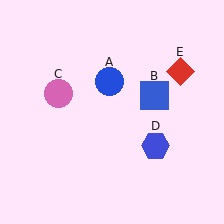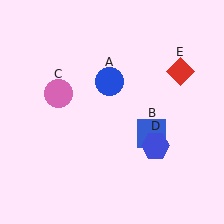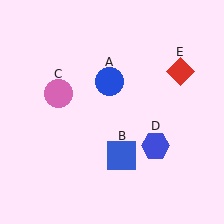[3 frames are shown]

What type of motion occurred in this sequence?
The blue square (object B) rotated clockwise around the center of the scene.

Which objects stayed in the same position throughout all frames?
Blue circle (object A) and pink circle (object C) and blue hexagon (object D) and red diamond (object E) remained stationary.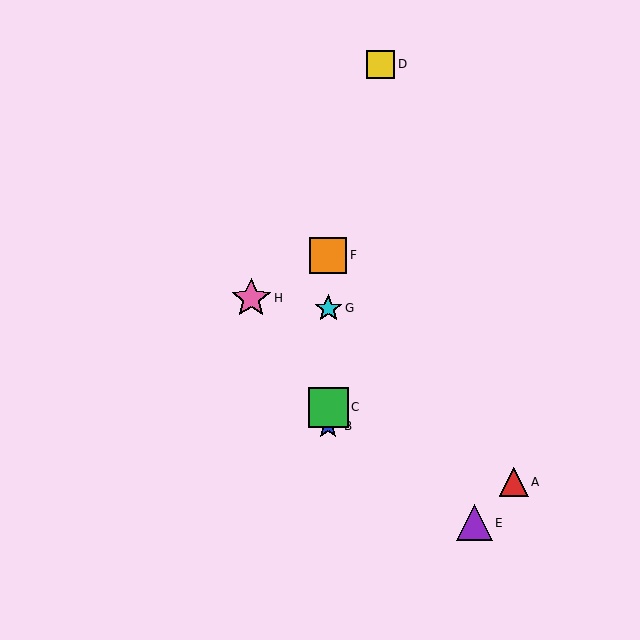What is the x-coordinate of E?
Object E is at x≈474.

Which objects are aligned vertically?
Objects B, C, F, G are aligned vertically.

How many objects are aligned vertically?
4 objects (B, C, F, G) are aligned vertically.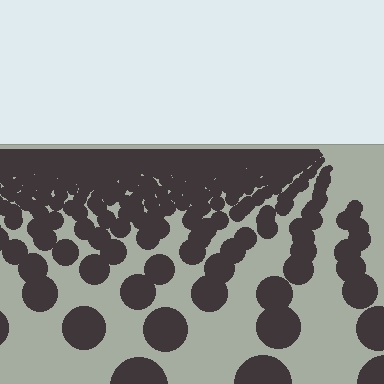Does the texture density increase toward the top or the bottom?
Density increases toward the top.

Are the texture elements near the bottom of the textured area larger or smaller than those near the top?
Larger. Near the bottom, elements are closer to the viewer and appear at a bigger on-screen size.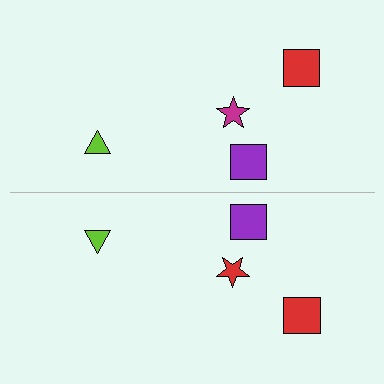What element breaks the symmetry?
The red star on the bottom side breaks the symmetry — its mirror counterpart is magenta.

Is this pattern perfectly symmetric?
No, the pattern is not perfectly symmetric. The red star on the bottom side breaks the symmetry — its mirror counterpart is magenta.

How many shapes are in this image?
There are 8 shapes in this image.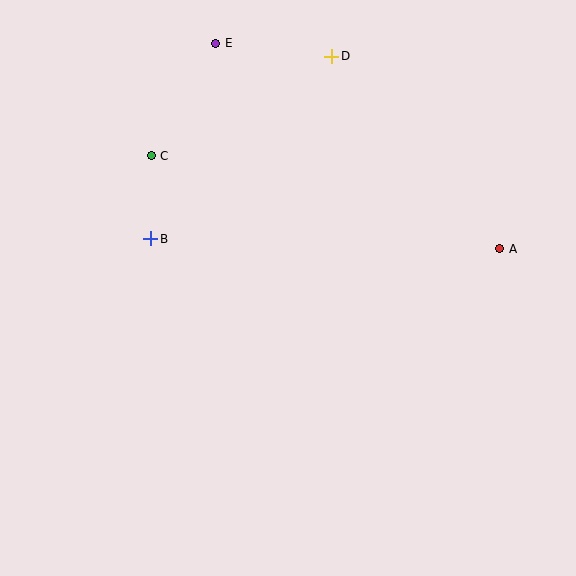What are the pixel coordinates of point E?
Point E is at (216, 43).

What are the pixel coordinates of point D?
Point D is at (332, 56).